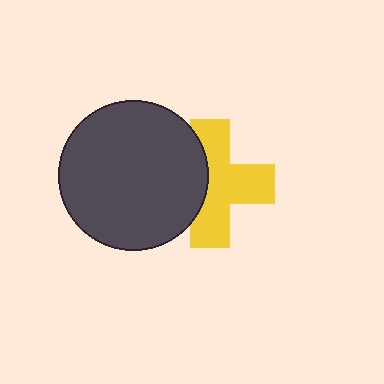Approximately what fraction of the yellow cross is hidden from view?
Roughly 36% of the yellow cross is hidden behind the dark gray circle.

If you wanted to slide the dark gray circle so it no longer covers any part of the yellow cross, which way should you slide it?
Slide it left — that is the most direct way to separate the two shapes.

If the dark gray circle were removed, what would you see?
You would see the complete yellow cross.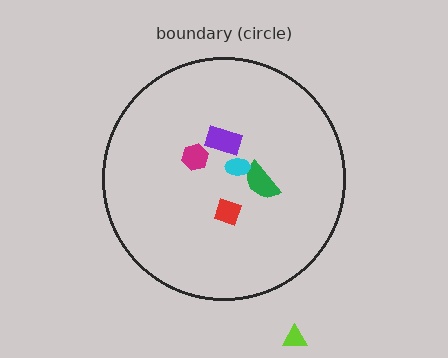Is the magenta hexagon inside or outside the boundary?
Inside.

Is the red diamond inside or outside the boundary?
Inside.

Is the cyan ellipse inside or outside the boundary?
Inside.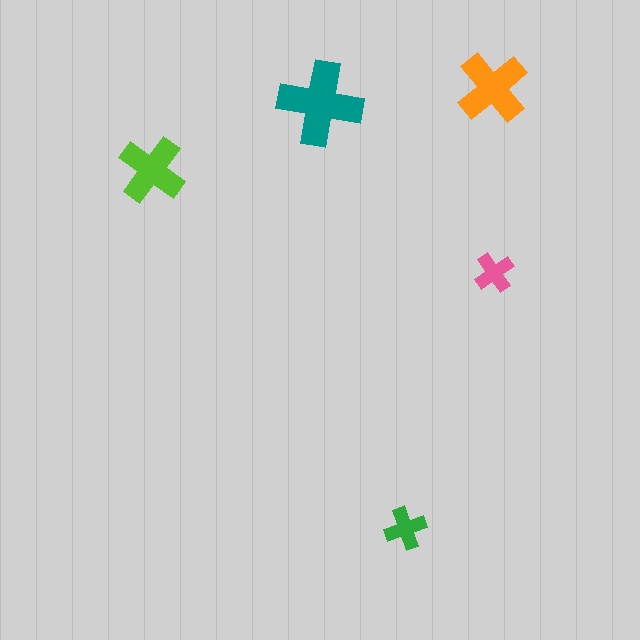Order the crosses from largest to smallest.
the teal one, the orange one, the lime one, the green one, the pink one.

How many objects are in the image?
There are 5 objects in the image.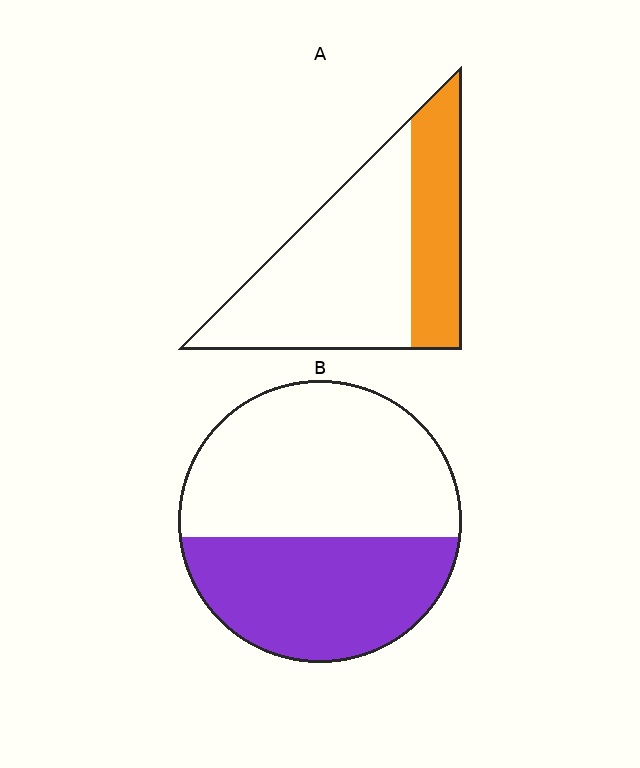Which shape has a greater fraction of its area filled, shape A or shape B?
Shape B.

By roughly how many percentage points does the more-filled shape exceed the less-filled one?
By roughly 10 percentage points (B over A).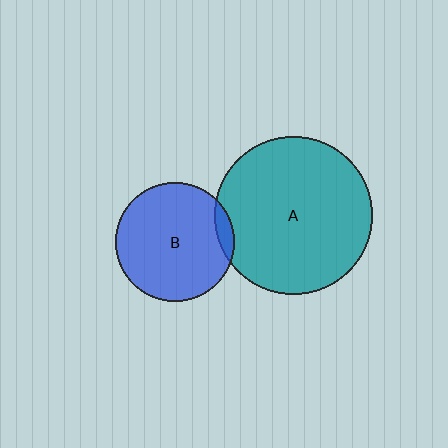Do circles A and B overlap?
Yes.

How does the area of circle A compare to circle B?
Approximately 1.7 times.